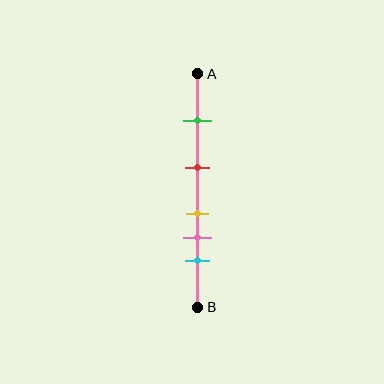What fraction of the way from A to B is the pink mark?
The pink mark is approximately 70% (0.7) of the way from A to B.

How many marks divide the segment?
There are 5 marks dividing the segment.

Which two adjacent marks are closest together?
The yellow and pink marks are the closest adjacent pair.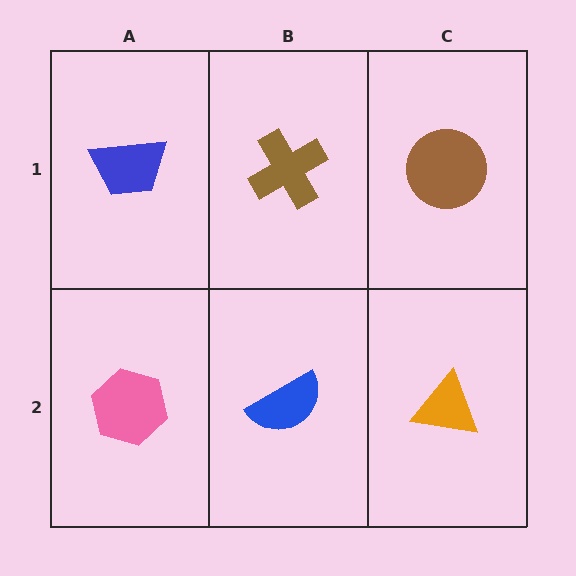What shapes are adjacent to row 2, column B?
A brown cross (row 1, column B), a pink hexagon (row 2, column A), an orange triangle (row 2, column C).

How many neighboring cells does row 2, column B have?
3.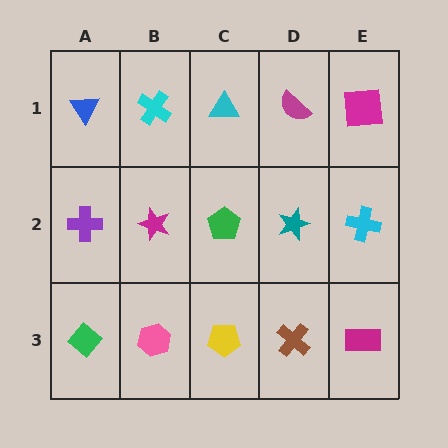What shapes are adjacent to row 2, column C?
A cyan triangle (row 1, column C), a yellow pentagon (row 3, column C), a magenta star (row 2, column B), a teal star (row 2, column D).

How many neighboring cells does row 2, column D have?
4.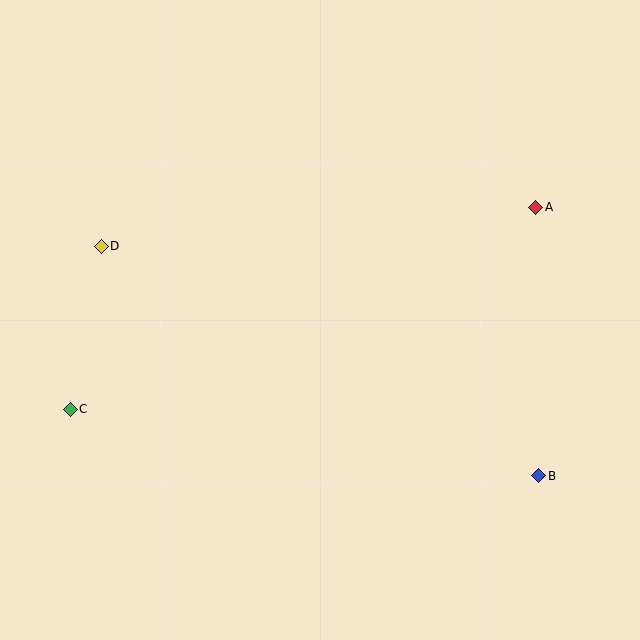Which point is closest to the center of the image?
Point D at (101, 246) is closest to the center.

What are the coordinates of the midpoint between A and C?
The midpoint between A and C is at (303, 308).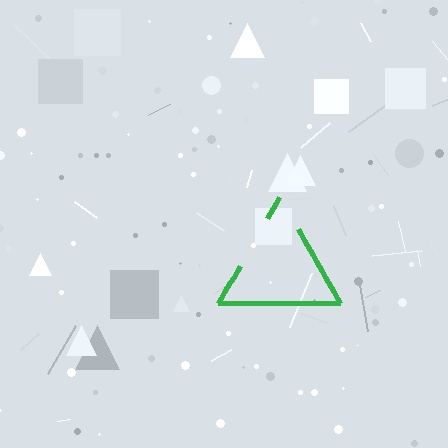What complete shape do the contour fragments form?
The contour fragments form a triangle.